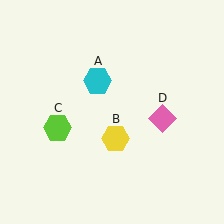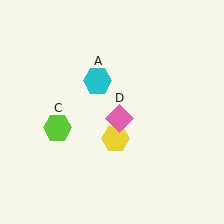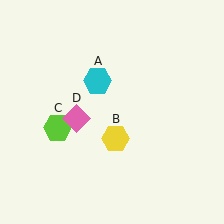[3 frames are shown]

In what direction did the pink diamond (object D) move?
The pink diamond (object D) moved left.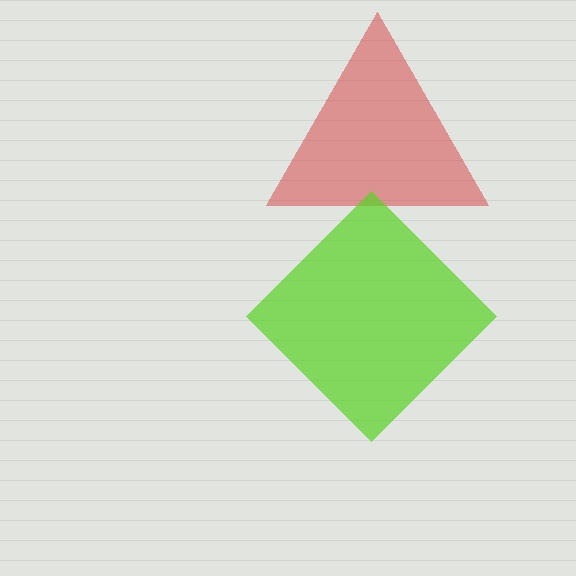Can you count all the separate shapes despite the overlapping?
Yes, there are 2 separate shapes.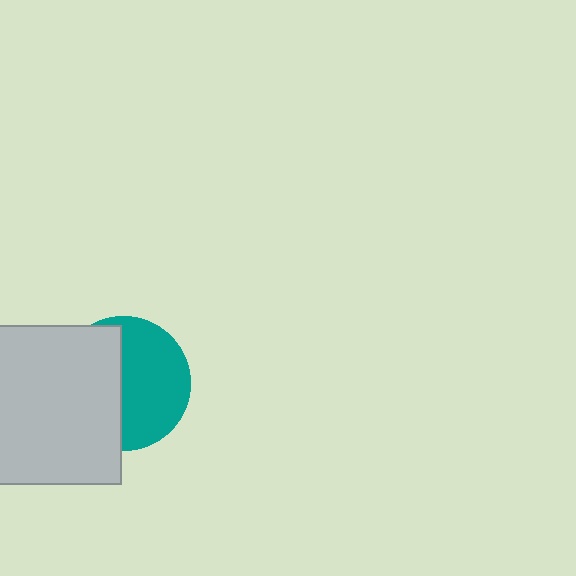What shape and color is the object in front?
The object in front is a light gray square.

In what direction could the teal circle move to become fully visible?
The teal circle could move right. That would shift it out from behind the light gray square entirely.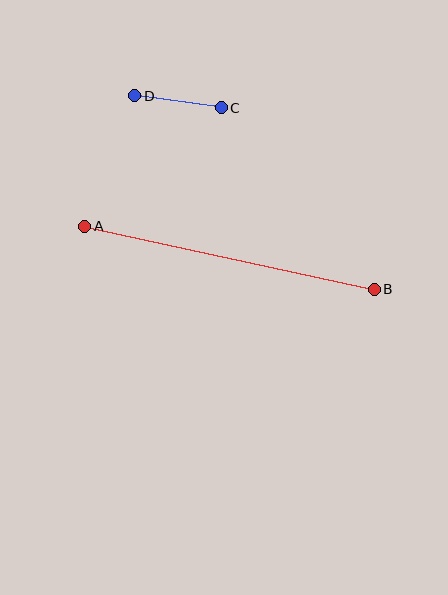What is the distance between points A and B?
The distance is approximately 296 pixels.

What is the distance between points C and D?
The distance is approximately 87 pixels.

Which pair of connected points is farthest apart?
Points A and B are farthest apart.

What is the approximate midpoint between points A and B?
The midpoint is at approximately (229, 258) pixels.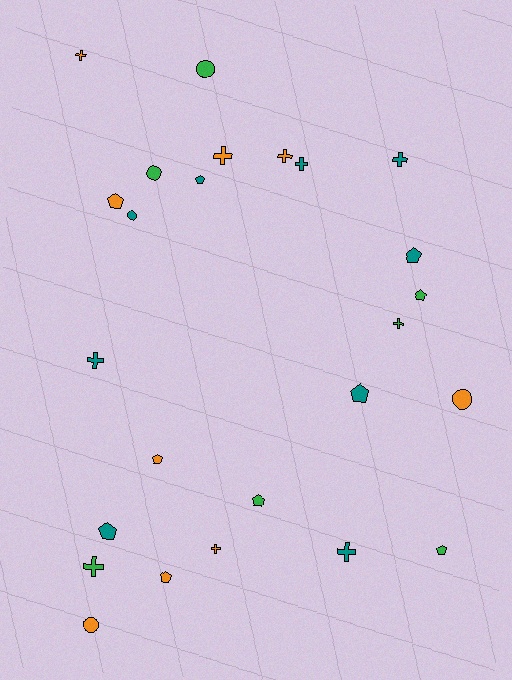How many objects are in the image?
There are 25 objects.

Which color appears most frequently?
Orange, with 9 objects.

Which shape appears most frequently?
Pentagon, with 10 objects.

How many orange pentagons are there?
There are 3 orange pentagons.